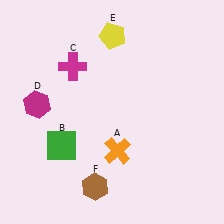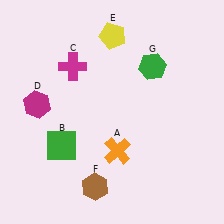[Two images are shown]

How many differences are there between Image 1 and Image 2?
There is 1 difference between the two images.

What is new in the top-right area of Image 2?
A green hexagon (G) was added in the top-right area of Image 2.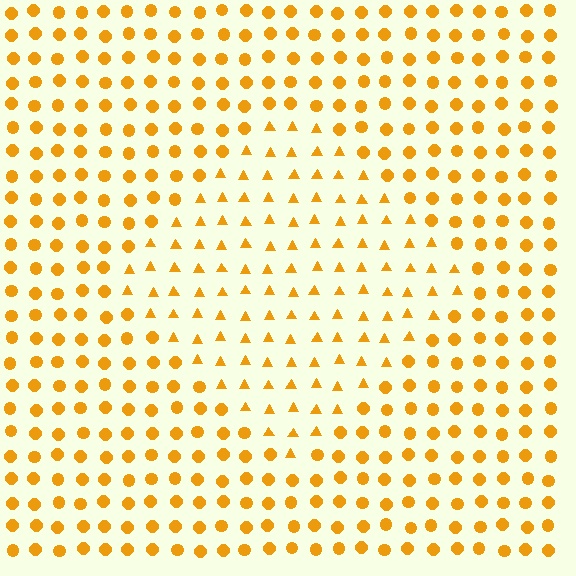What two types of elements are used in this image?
The image uses triangles inside the diamond region and circles outside it.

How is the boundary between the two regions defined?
The boundary is defined by a change in element shape: triangles inside vs. circles outside. All elements share the same color and spacing.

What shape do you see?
I see a diamond.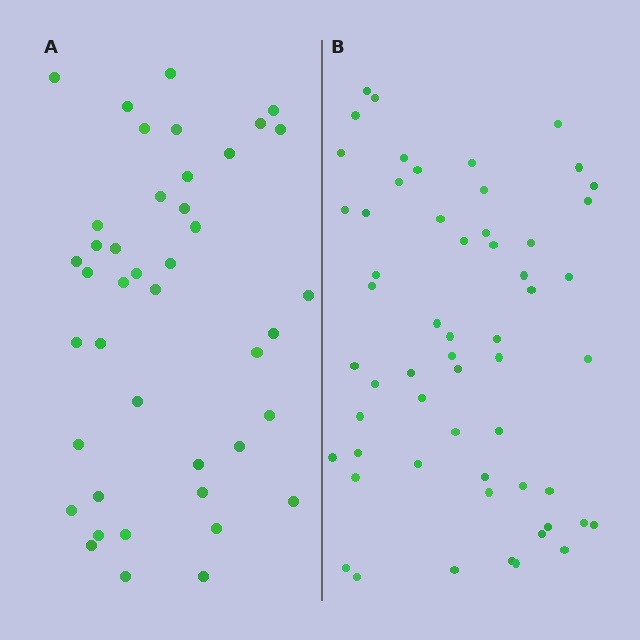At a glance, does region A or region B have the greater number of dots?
Region B (the right region) has more dots.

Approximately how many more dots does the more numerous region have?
Region B has approximately 15 more dots than region A.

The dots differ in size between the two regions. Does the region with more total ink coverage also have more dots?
No. Region A has more total ink coverage because its dots are larger, but region B actually contains more individual dots. Total area can be misleading — the number of items is what matters here.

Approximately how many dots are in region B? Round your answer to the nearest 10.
About 60 dots. (The exact count is 57, which rounds to 60.)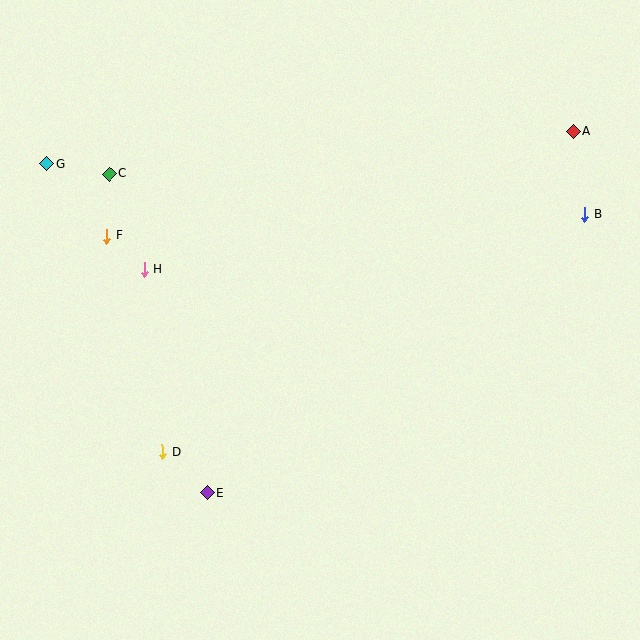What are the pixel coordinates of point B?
Point B is at (584, 214).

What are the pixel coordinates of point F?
Point F is at (107, 236).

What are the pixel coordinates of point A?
Point A is at (573, 131).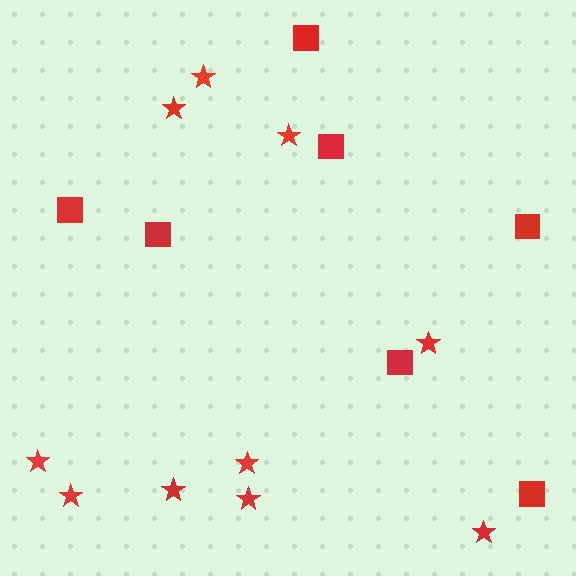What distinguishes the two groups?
There are 2 groups: one group of stars (10) and one group of squares (7).